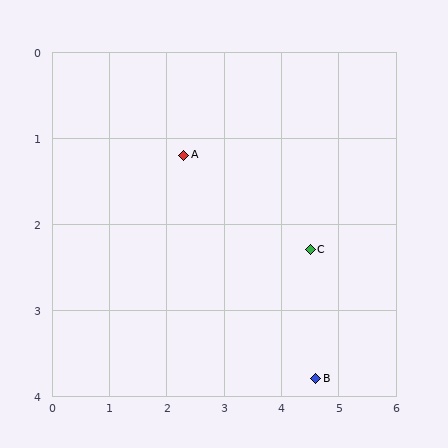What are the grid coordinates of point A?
Point A is at approximately (2.3, 1.2).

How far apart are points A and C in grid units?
Points A and C are about 2.5 grid units apart.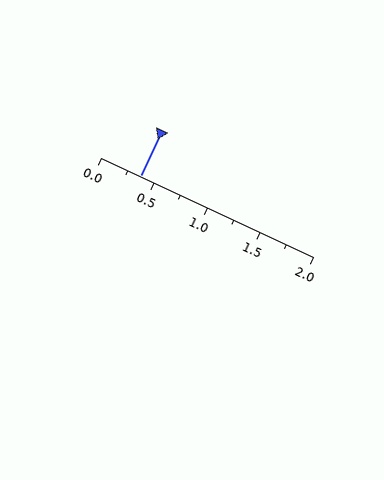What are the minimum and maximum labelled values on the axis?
The axis runs from 0.0 to 2.0.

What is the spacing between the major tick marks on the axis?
The major ticks are spaced 0.5 apart.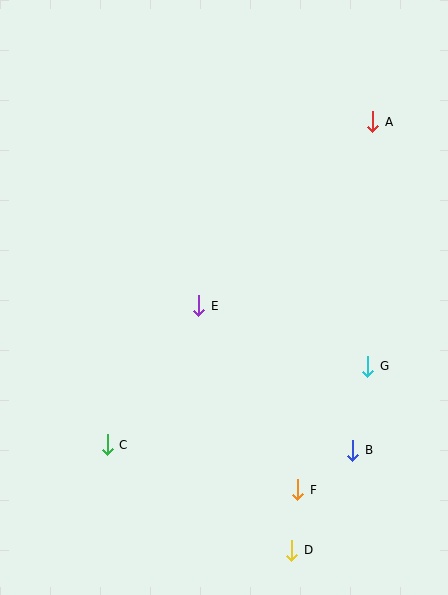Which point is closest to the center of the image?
Point E at (199, 306) is closest to the center.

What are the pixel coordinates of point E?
Point E is at (199, 306).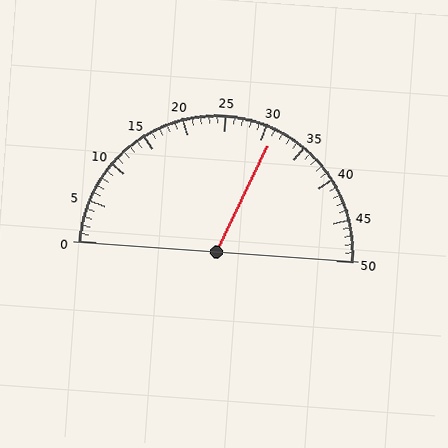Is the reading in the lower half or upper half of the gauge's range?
The reading is in the upper half of the range (0 to 50).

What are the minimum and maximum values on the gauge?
The gauge ranges from 0 to 50.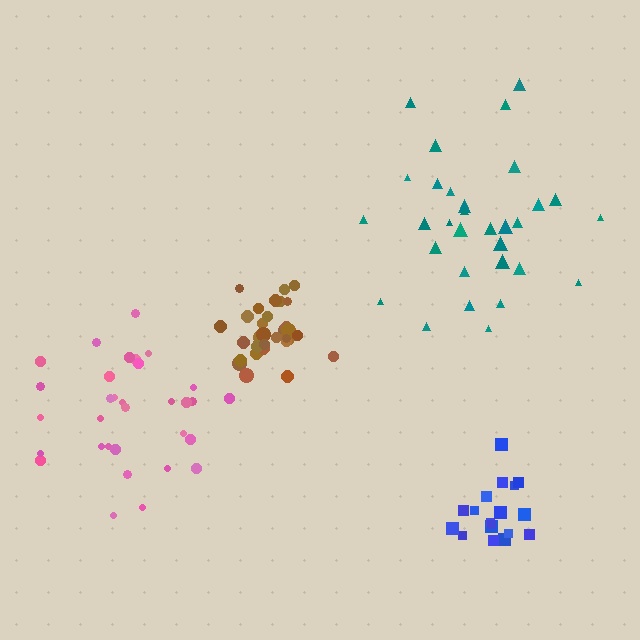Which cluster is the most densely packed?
Brown.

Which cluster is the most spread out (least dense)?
Teal.